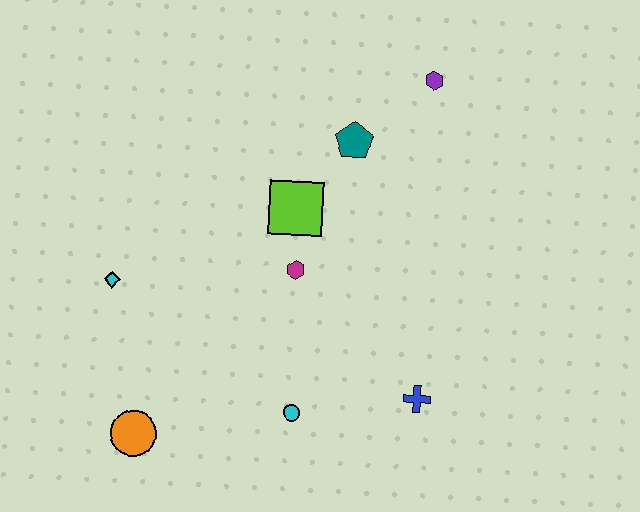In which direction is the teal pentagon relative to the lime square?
The teal pentagon is above the lime square.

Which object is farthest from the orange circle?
The purple hexagon is farthest from the orange circle.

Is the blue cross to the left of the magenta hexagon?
No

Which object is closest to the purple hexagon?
The teal pentagon is closest to the purple hexagon.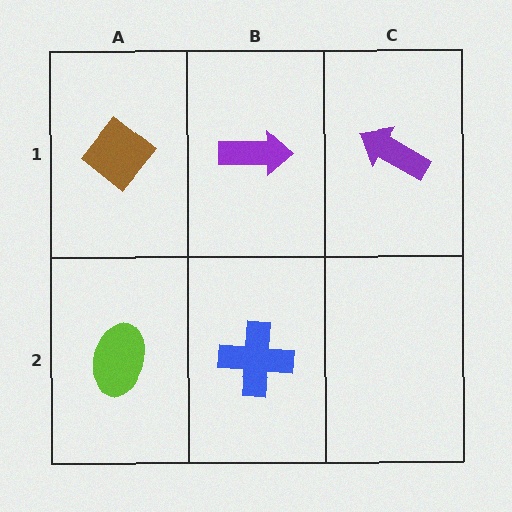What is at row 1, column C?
A purple arrow.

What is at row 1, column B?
A purple arrow.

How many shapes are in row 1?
3 shapes.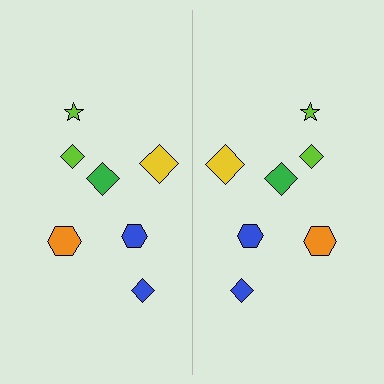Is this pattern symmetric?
Yes, this pattern has bilateral (reflection) symmetry.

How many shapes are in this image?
There are 14 shapes in this image.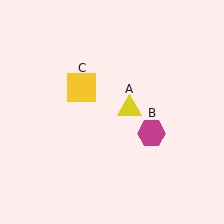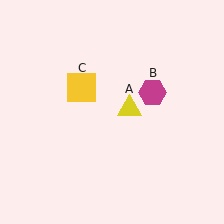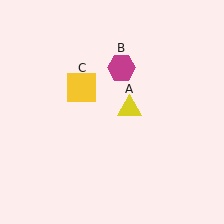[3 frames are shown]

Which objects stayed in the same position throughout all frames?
Yellow triangle (object A) and yellow square (object C) remained stationary.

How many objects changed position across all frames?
1 object changed position: magenta hexagon (object B).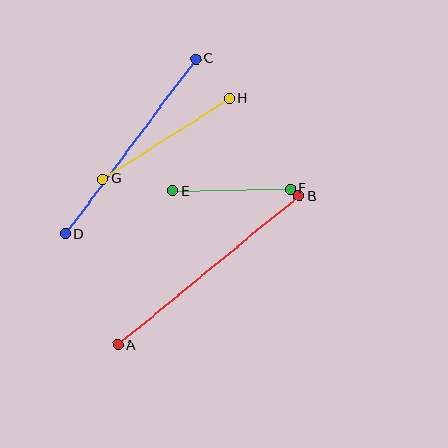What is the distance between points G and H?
The distance is approximately 151 pixels.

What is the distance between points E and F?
The distance is approximately 117 pixels.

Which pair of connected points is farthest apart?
Points A and B are farthest apart.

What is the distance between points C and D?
The distance is approximately 218 pixels.